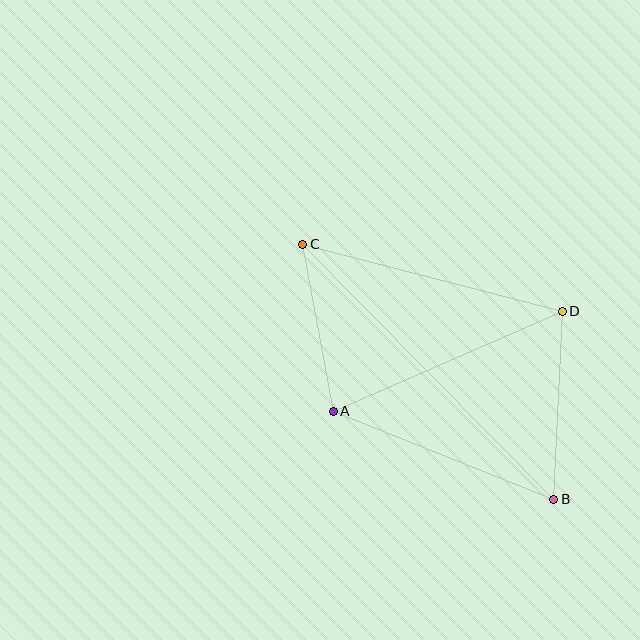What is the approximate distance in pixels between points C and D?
The distance between C and D is approximately 268 pixels.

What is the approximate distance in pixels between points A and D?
The distance between A and D is approximately 250 pixels.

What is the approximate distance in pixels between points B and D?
The distance between B and D is approximately 188 pixels.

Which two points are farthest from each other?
Points B and C are farthest from each other.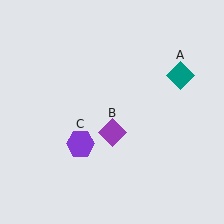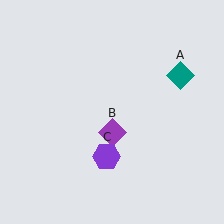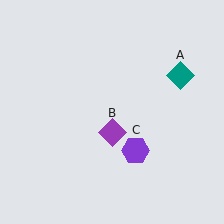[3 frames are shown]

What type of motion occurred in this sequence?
The purple hexagon (object C) rotated counterclockwise around the center of the scene.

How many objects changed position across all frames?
1 object changed position: purple hexagon (object C).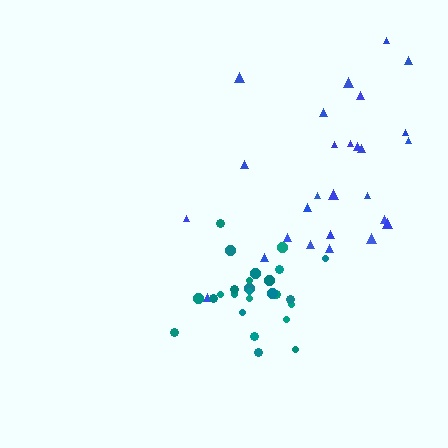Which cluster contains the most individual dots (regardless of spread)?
Blue (27).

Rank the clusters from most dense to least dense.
teal, blue.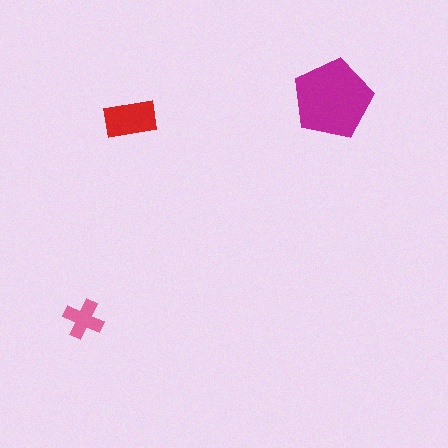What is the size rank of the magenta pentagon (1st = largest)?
1st.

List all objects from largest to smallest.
The magenta pentagon, the red rectangle, the pink cross.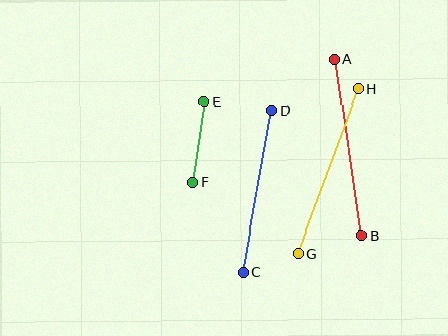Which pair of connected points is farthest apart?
Points A and B are farthest apart.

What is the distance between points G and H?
The distance is approximately 176 pixels.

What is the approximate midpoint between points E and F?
The midpoint is at approximately (199, 142) pixels.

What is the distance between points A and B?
The distance is approximately 179 pixels.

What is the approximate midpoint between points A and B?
The midpoint is at approximately (348, 148) pixels.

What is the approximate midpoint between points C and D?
The midpoint is at approximately (257, 191) pixels.